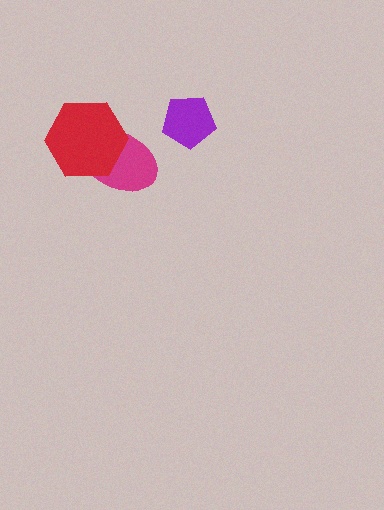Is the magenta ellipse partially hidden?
Yes, it is partially covered by another shape.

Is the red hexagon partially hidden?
No, no other shape covers it.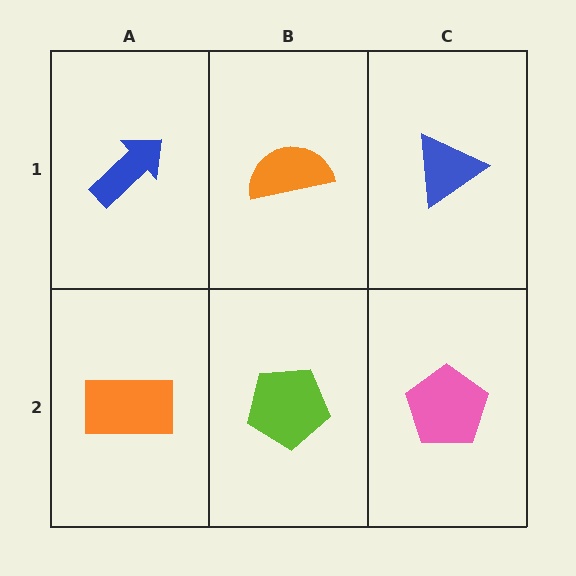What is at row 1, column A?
A blue arrow.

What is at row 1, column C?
A blue triangle.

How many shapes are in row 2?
3 shapes.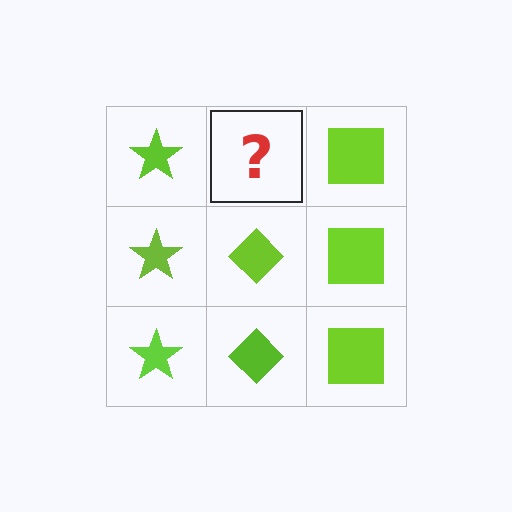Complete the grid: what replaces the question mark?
The question mark should be replaced with a lime diamond.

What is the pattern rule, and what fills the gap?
The rule is that each column has a consistent shape. The gap should be filled with a lime diamond.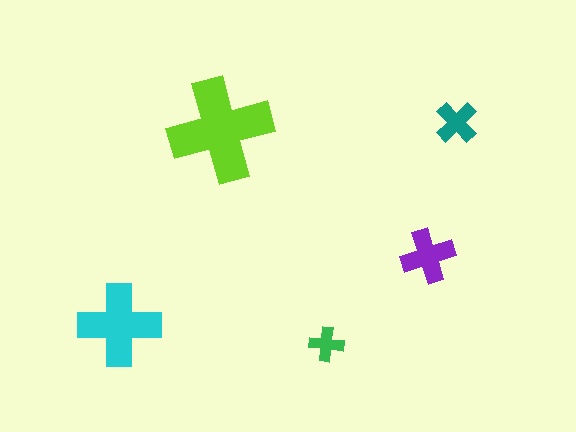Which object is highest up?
The teal cross is topmost.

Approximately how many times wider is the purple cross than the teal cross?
About 1.5 times wider.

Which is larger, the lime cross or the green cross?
The lime one.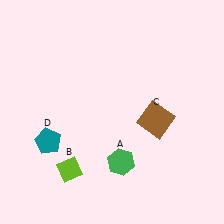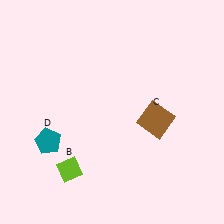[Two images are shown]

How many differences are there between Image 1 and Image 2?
There is 1 difference between the two images.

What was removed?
The green hexagon (A) was removed in Image 2.